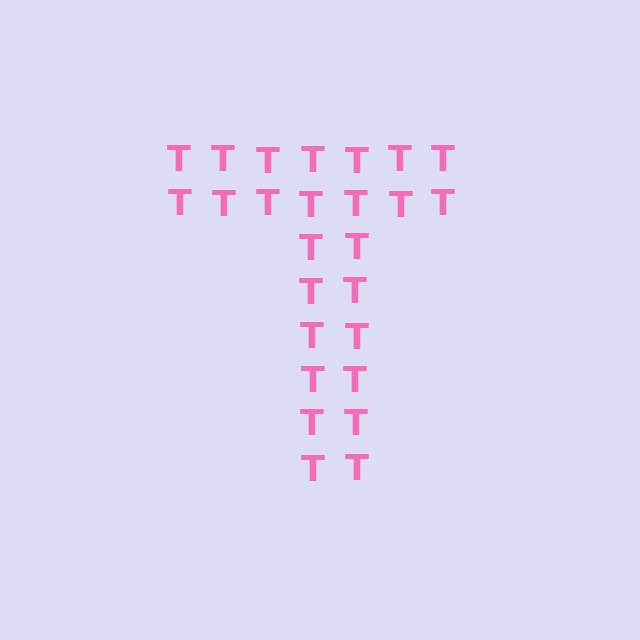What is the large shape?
The large shape is the letter T.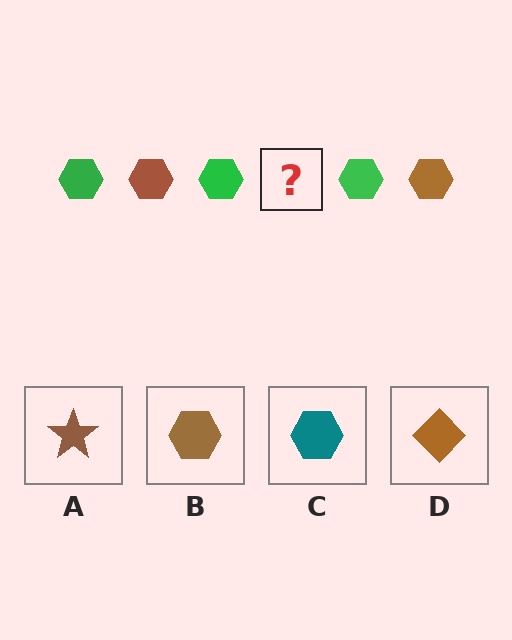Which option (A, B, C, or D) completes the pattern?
B.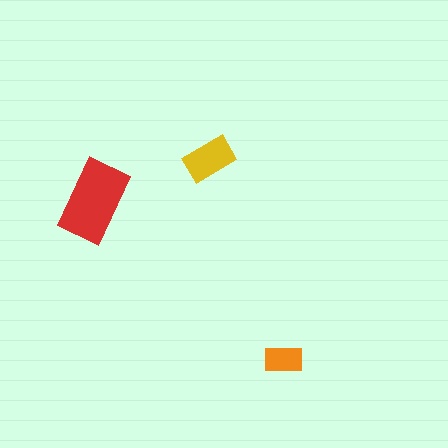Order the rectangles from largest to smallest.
the red one, the yellow one, the orange one.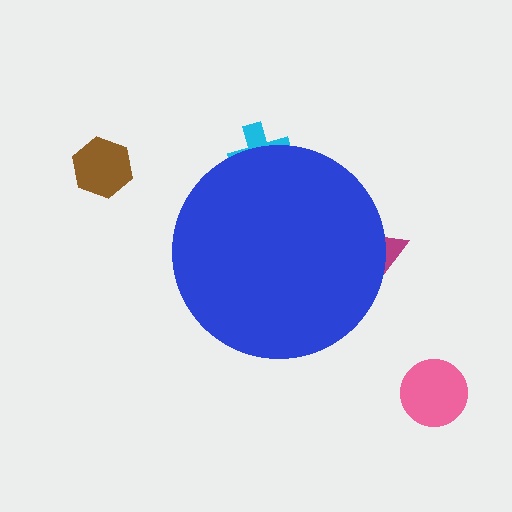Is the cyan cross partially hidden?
Yes, the cyan cross is partially hidden behind the blue circle.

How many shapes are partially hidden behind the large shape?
2 shapes are partially hidden.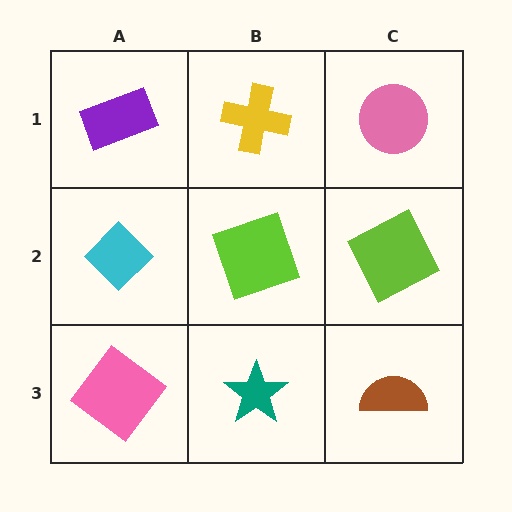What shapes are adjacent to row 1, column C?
A lime square (row 2, column C), a yellow cross (row 1, column B).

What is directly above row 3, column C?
A lime square.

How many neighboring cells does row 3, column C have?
2.